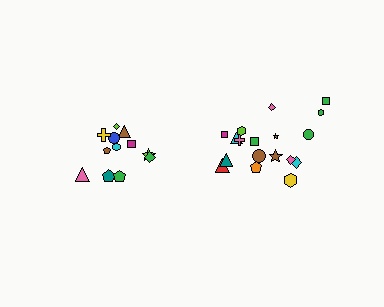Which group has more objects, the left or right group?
The right group.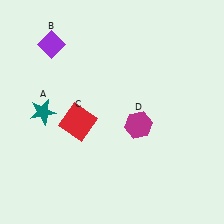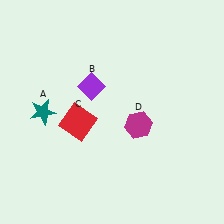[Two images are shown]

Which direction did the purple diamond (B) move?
The purple diamond (B) moved down.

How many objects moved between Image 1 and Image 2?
1 object moved between the two images.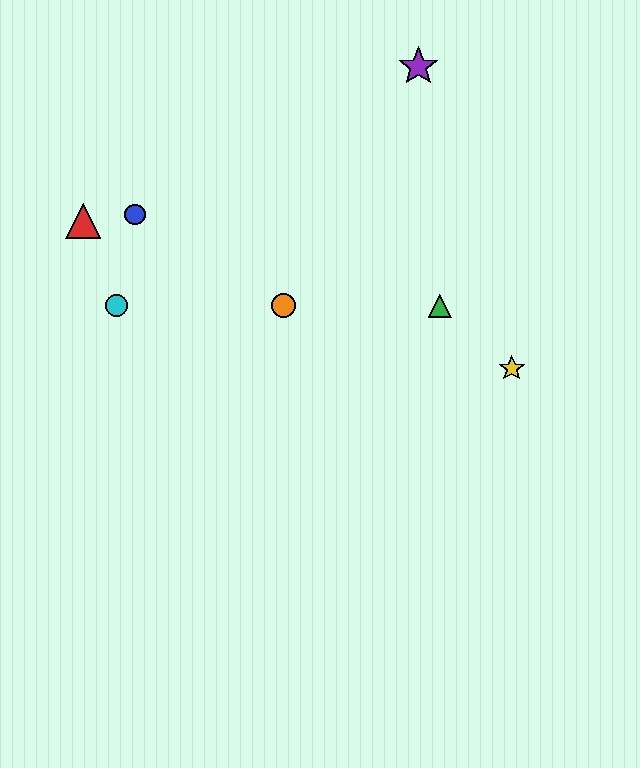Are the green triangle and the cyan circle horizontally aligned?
Yes, both are at y≈306.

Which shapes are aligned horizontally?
The green triangle, the orange circle, the cyan circle are aligned horizontally.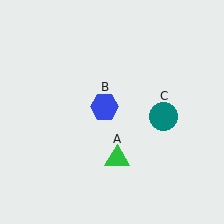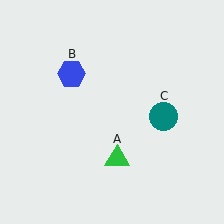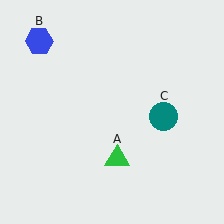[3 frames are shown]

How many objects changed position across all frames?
1 object changed position: blue hexagon (object B).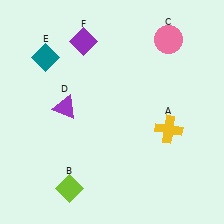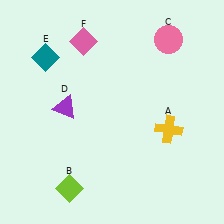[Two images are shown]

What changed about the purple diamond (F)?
In Image 1, F is purple. In Image 2, it changed to pink.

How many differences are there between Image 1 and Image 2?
There is 1 difference between the two images.